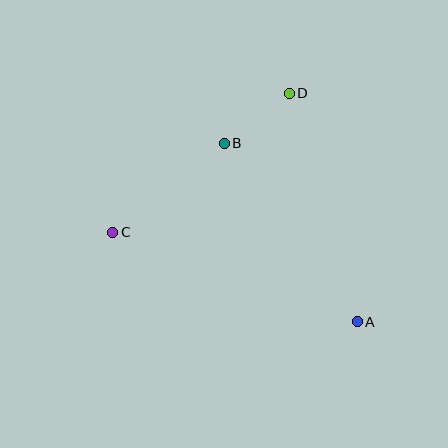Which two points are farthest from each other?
Points A and C are farthest from each other.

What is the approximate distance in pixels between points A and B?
The distance between A and B is approximately 223 pixels.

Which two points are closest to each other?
Points B and D are closest to each other.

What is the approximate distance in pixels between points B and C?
The distance between B and C is approximately 143 pixels.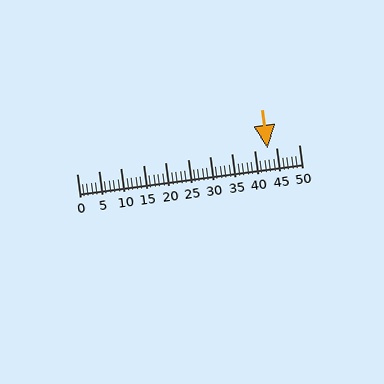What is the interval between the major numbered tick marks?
The major tick marks are spaced 5 units apart.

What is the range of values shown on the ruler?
The ruler shows values from 0 to 50.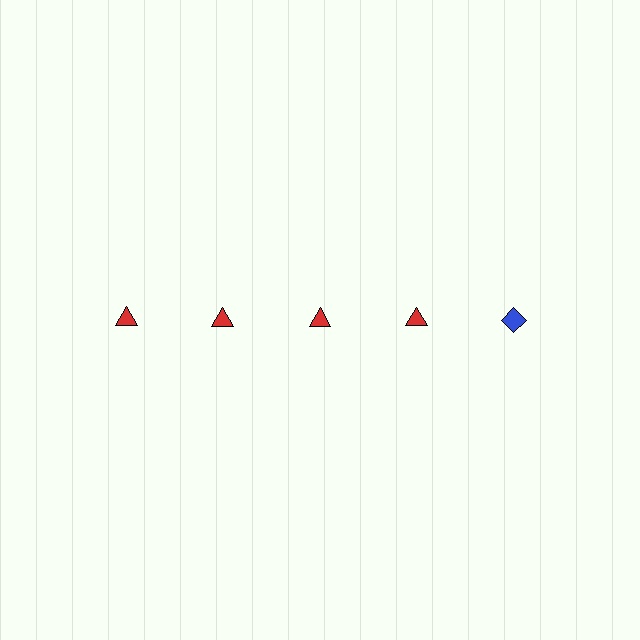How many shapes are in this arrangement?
There are 5 shapes arranged in a grid pattern.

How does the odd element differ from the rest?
It differs in both color (blue instead of red) and shape (diamond instead of triangle).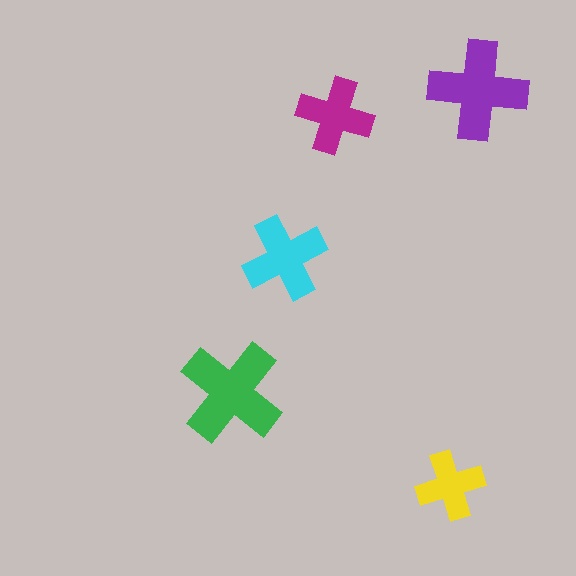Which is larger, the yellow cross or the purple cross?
The purple one.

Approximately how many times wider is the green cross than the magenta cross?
About 1.5 times wider.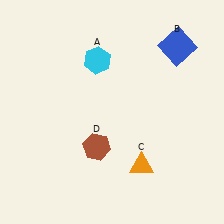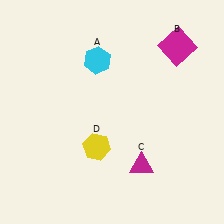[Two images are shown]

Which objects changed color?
B changed from blue to magenta. C changed from orange to magenta. D changed from brown to yellow.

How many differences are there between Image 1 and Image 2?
There are 3 differences between the two images.